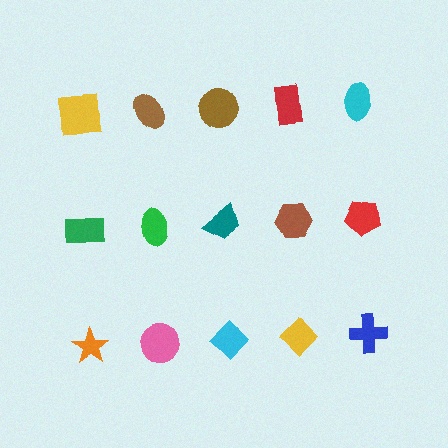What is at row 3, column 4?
A yellow diamond.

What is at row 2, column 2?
A green ellipse.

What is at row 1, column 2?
A brown ellipse.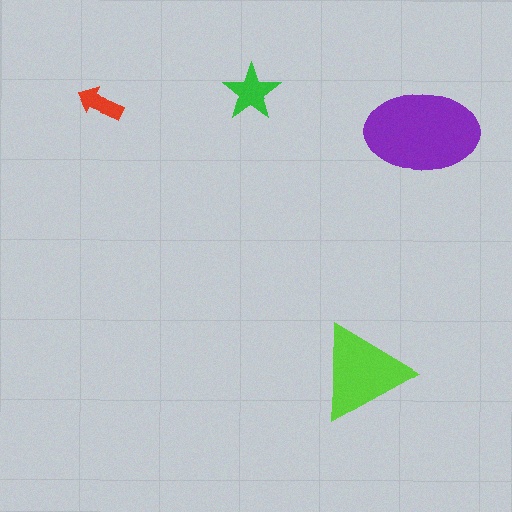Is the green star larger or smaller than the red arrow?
Larger.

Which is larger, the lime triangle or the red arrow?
The lime triangle.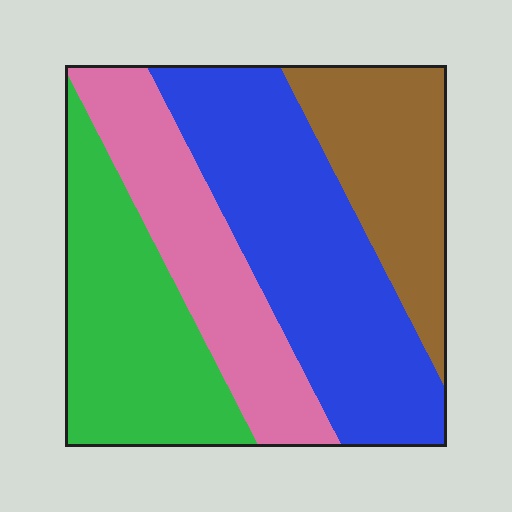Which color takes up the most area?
Blue, at roughly 35%.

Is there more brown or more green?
Green.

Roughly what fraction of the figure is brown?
Brown covers around 20% of the figure.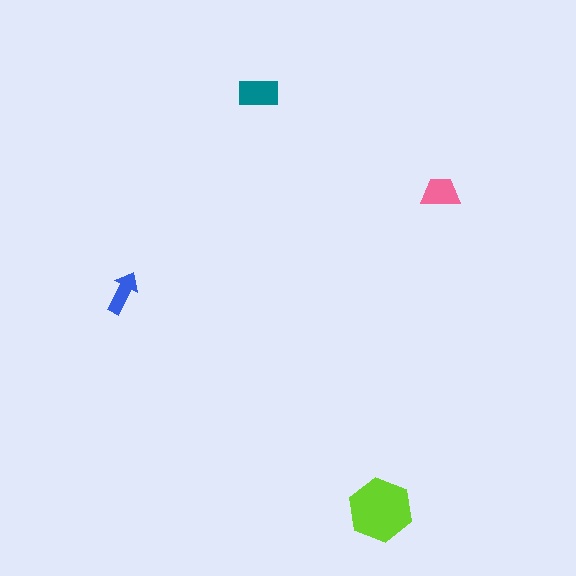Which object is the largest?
The lime hexagon.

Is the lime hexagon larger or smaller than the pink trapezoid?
Larger.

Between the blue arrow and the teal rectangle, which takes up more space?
The teal rectangle.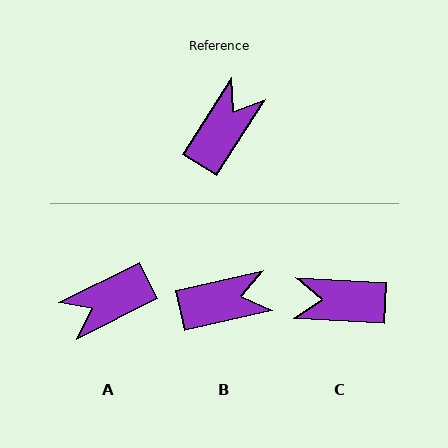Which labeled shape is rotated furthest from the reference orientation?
A, about 149 degrees away.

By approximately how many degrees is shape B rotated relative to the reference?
Approximately 45 degrees clockwise.